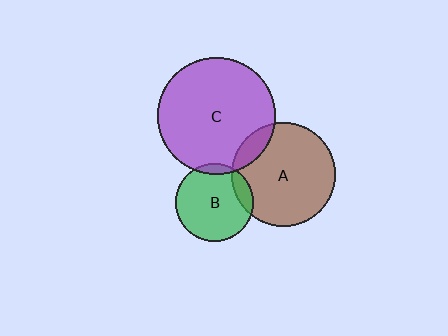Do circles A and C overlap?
Yes.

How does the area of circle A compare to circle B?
Approximately 1.8 times.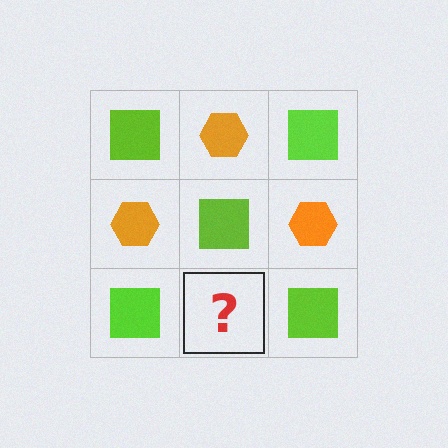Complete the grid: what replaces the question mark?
The question mark should be replaced with an orange hexagon.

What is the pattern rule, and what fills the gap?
The rule is that it alternates lime square and orange hexagon in a checkerboard pattern. The gap should be filled with an orange hexagon.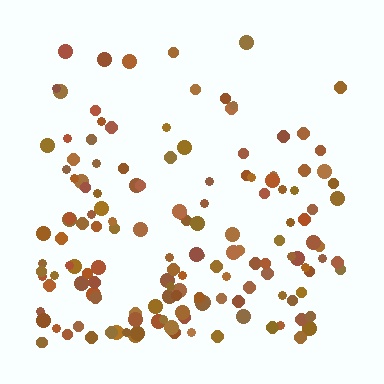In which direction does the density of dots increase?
From top to bottom, with the bottom side densest.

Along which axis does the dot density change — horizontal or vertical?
Vertical.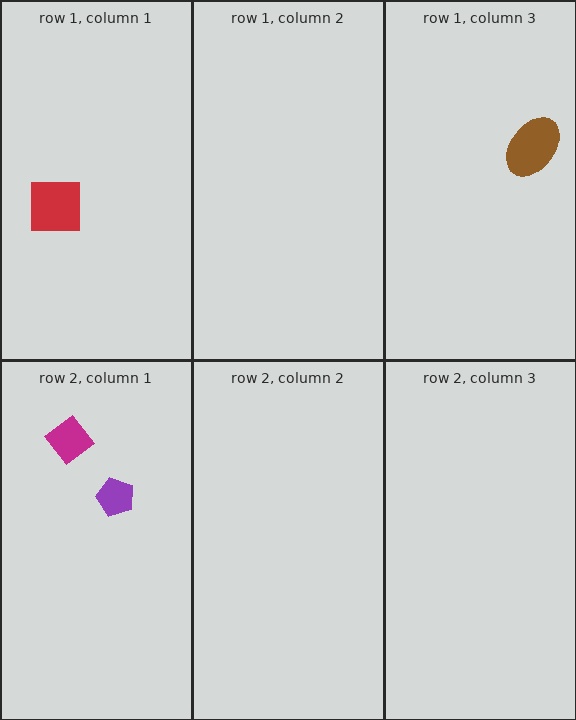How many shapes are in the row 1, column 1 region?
1.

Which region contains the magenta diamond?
The row 2, column 1 region.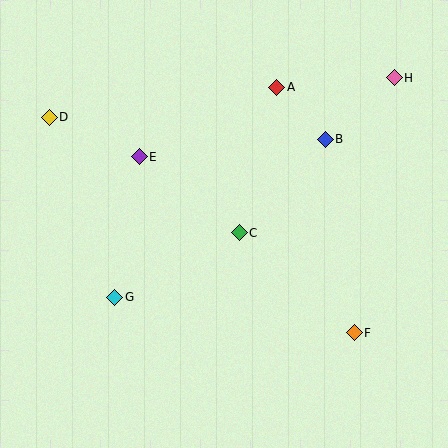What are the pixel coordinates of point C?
Point C is at (239, 233).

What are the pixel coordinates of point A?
Point A is at (277, 87).